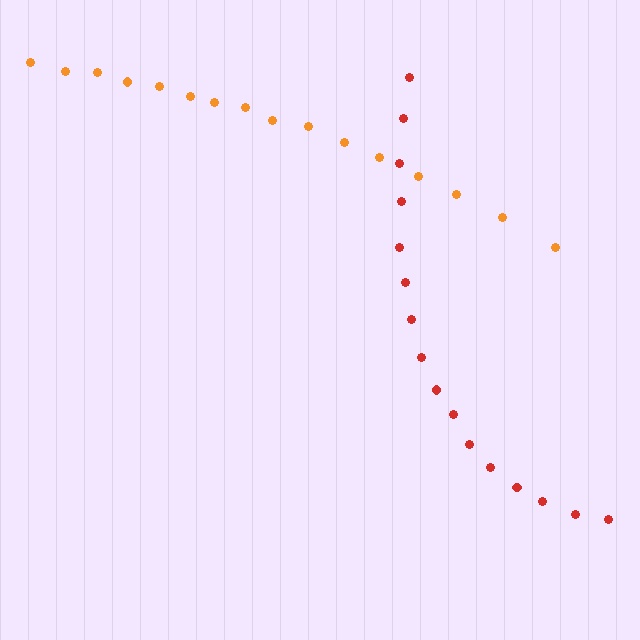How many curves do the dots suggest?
There are 2 distinct paths.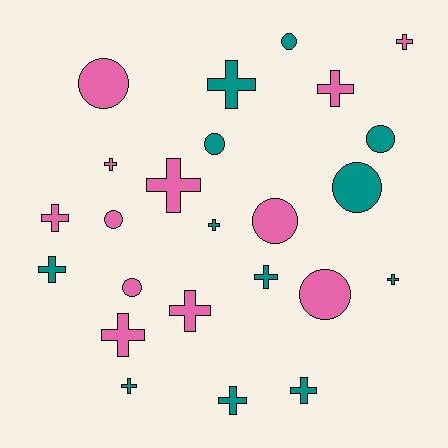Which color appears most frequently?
Pink, with 12 objects.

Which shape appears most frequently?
Cross, with 15 objects.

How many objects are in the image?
There are 24 objects.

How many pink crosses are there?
There are 7 pink crosses.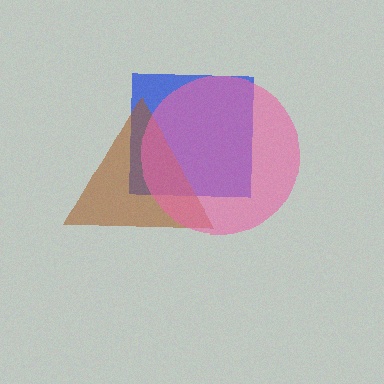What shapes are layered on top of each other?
The layered shapes are: a blue square, a brown triangle, a pink circle.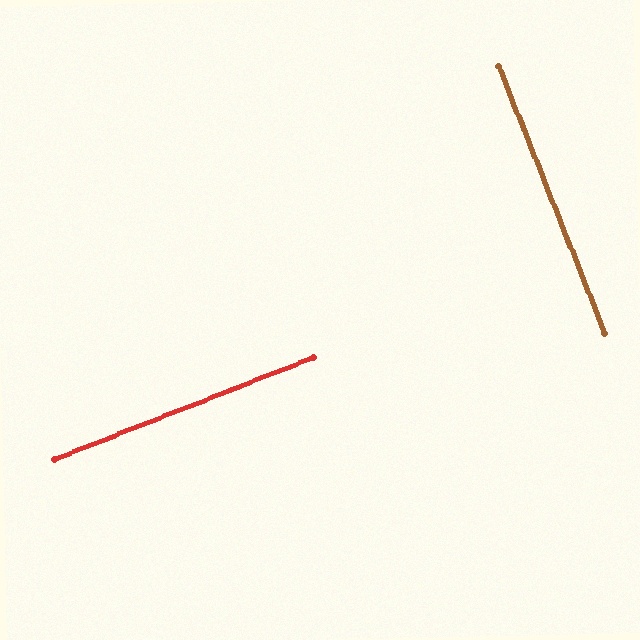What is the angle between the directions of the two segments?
Approximately 90 degrees.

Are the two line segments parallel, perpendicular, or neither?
Perpendicular — they meet at approximately 90°.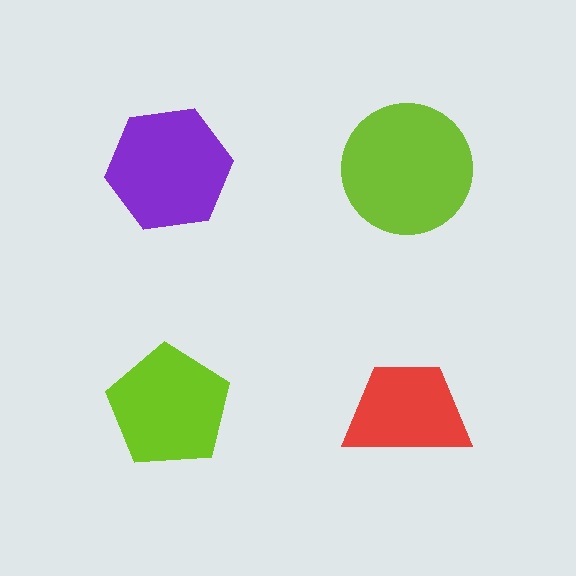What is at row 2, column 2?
A red trapezoid.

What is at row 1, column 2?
A lime circle.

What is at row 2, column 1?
A lime pentagon.